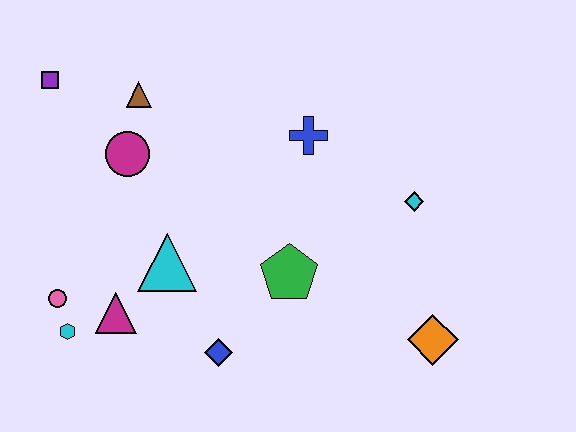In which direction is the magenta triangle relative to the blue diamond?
The magenta triangle is to the left of the blue diamond.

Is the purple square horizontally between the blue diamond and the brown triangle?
No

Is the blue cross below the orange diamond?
No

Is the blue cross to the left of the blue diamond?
No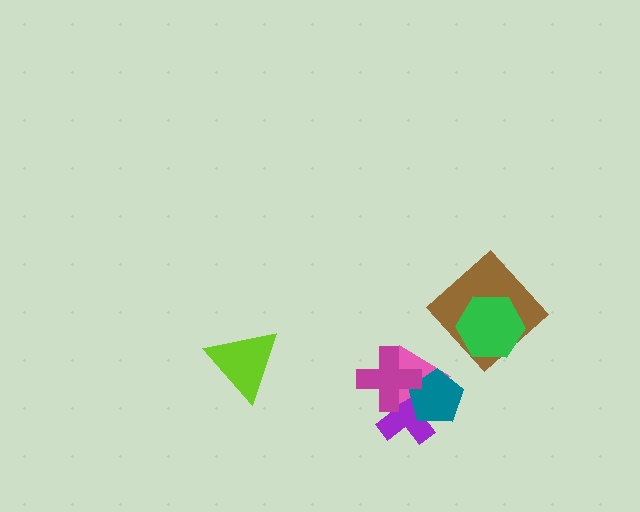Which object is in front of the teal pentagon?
The magenta cross is in front of the teal pentagon.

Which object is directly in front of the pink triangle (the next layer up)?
The teal pentagon is directly in front of the pink triangle.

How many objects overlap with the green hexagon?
1 object overlaps with the green hexagon.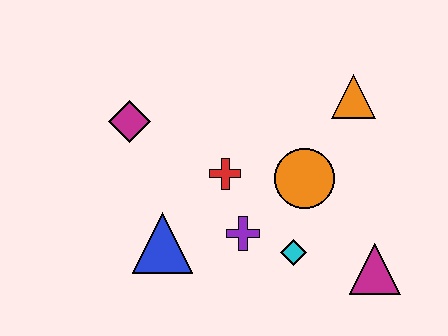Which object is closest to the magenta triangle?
The cyan diamond is closest to the magenta triangle.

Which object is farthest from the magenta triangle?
The magenta diamond is farthest from the magenta triangle.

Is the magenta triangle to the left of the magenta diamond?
No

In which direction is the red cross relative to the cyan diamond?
The red cross is above the cyan diamond.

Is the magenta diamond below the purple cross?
No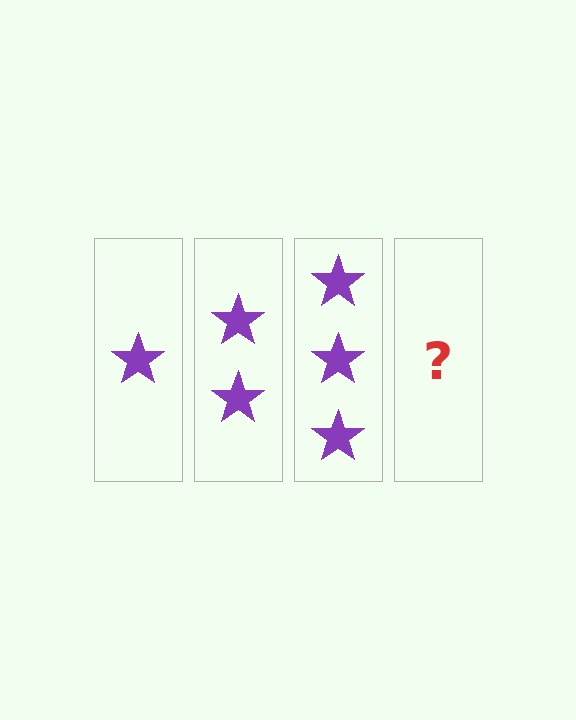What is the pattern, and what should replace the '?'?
The pattern is that each step adds one more star. The '?' should be 4 stars.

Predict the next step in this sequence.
The next step is 4 stars.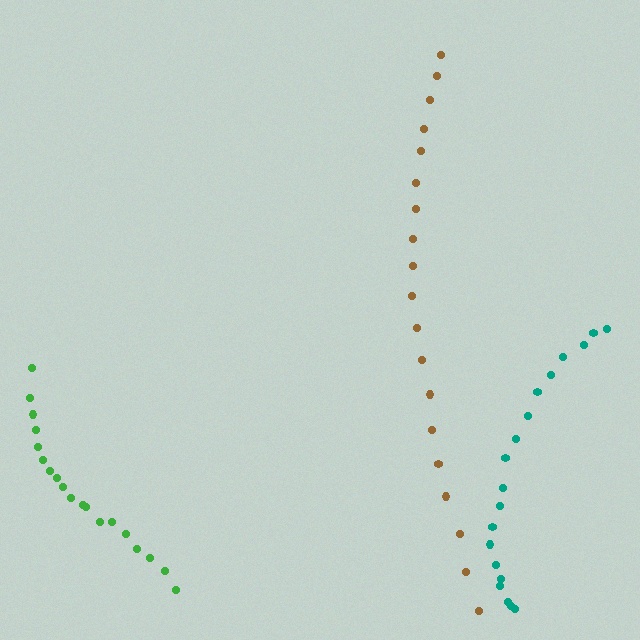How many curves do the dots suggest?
There are 3 distinct paths.